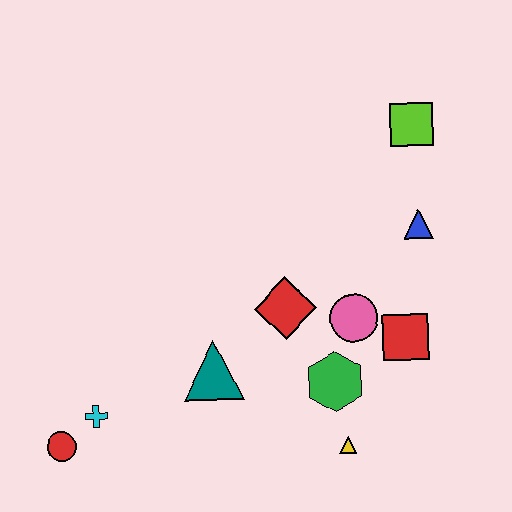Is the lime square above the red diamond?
Yes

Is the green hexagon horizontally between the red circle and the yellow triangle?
Yes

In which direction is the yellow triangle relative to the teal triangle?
The yellow triangle is to the right of the teal triangle.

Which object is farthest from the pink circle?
The red circle is farthest from the pink circle.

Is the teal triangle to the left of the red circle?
No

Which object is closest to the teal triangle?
The red diamond is closest to the teal triangle.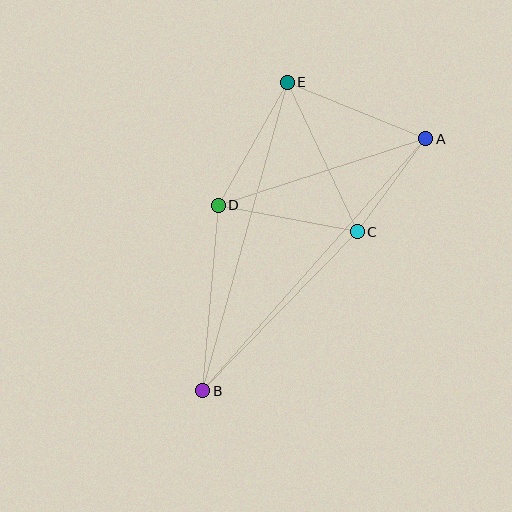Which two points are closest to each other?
Points A and C are closest to each other.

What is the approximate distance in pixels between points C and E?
The distance between C and E is approximately 165 pixels.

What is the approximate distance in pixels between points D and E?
The distance between D and E is approximately 141 pixels.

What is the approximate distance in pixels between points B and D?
The distance between B and D is approximately 186 pixels.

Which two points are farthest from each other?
Points A and B are farthest from each other.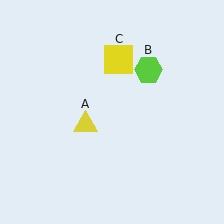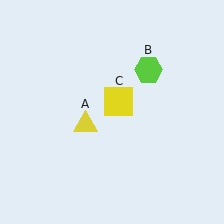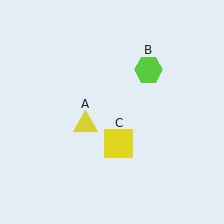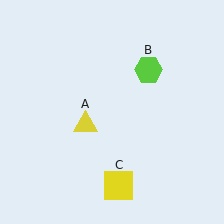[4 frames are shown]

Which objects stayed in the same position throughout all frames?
Yellow triangle (object A) and lime hexagon (object B) remained stationary.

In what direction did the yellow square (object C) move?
The yellow square (object C) moved down.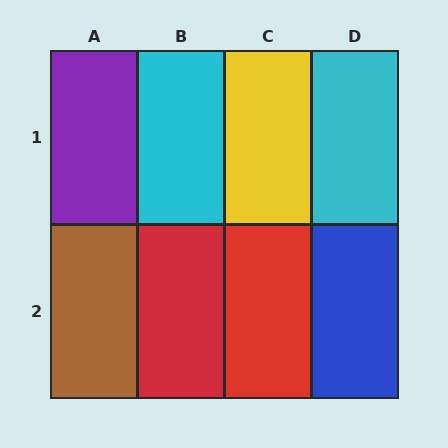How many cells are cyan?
2 cells are cyan.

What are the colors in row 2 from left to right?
Brown, red, red, blue.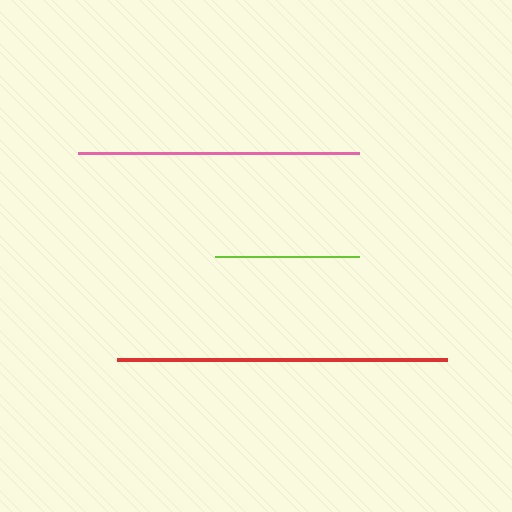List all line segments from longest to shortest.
From longest to shortest: red, pink, lime.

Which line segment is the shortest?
The lime line is the shortest at approximately 145 pixels.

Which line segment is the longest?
The red line is the longest at approximately 330 pixels.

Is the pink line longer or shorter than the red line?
The red line is longer than the pink line.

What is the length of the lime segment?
The lime segment is approximately 145 pixels long.